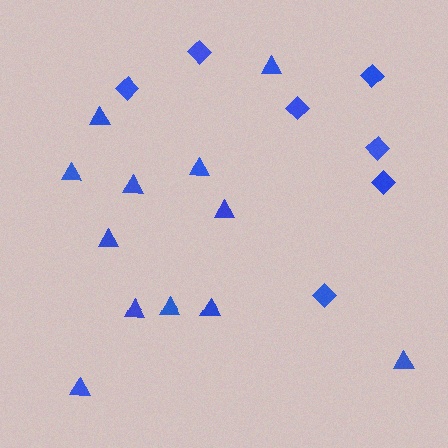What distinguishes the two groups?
There are 2 groups: one group of diamonds (7) and one group of triangles (12).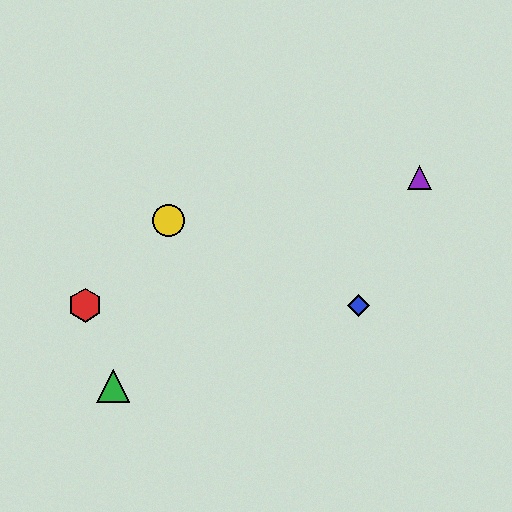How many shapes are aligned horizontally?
2 shapes (the red hexagon, the blue diamond) are aligned horizontally.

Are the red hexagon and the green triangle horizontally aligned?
No, the red hexagon is at y≈305 and the green triangle is at y≈386.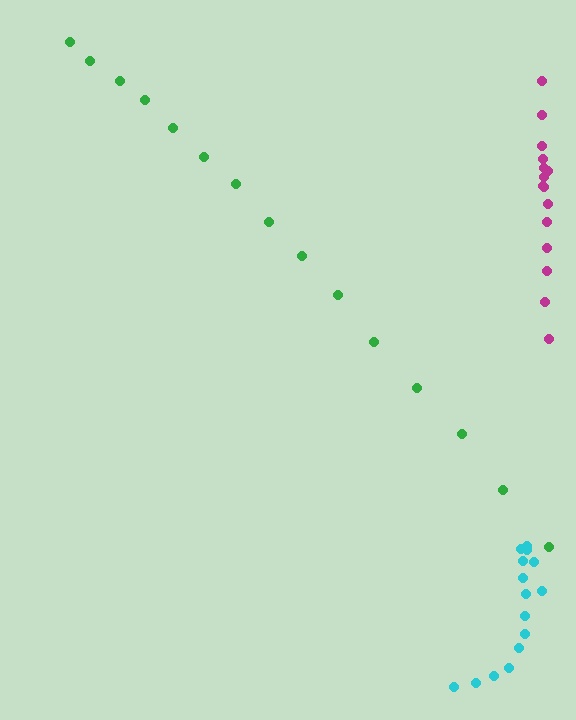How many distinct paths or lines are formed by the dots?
There are 3 distinct paths.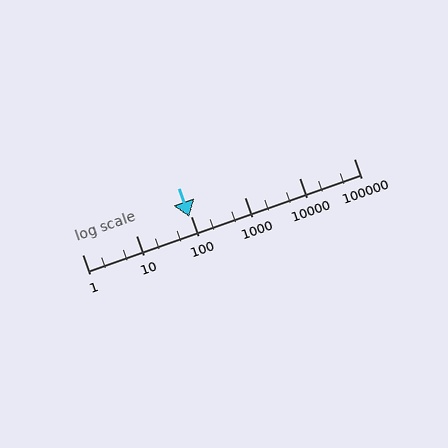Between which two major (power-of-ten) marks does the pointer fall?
The pointer is between 10 and 100.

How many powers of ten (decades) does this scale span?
The scale spans 5 decades, from 1 to 100000.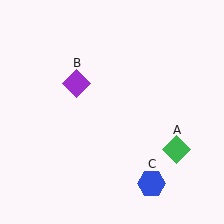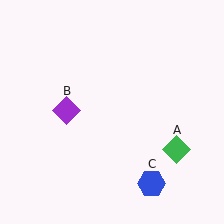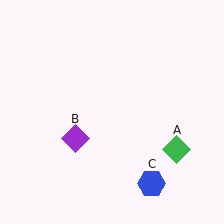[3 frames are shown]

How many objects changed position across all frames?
1 object changed position: purple diamond (object B).